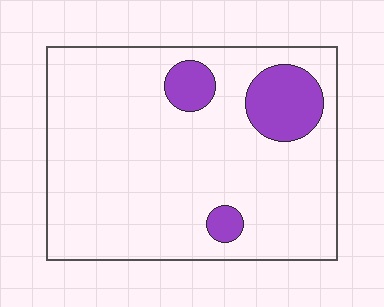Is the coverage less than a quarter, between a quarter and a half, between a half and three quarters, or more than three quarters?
Less than a quarter.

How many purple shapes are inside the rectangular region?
3.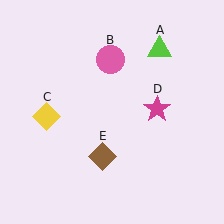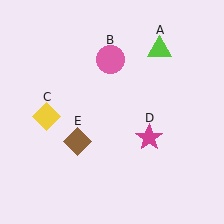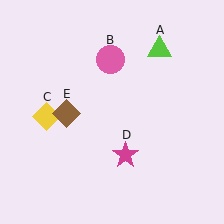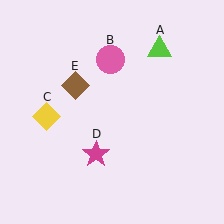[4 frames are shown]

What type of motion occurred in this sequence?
The magenta star (object D), brown diamond (object E) rotated clockwise around the center of the scene.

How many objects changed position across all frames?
2 objects changed position: magenta star (object D), brown diamond (object E).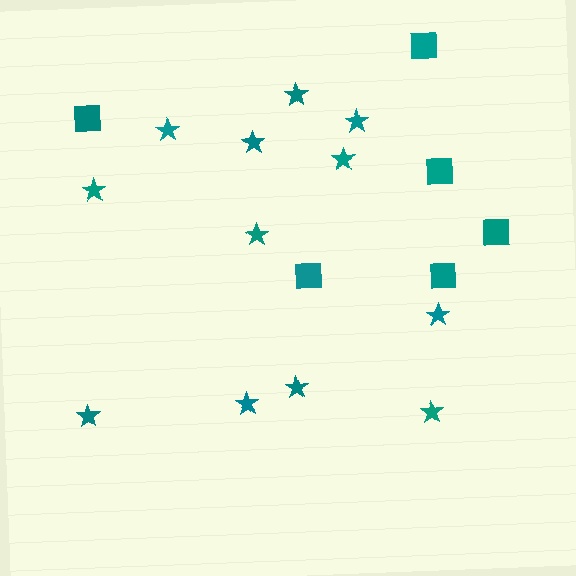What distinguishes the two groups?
There are 2 groups: one group of squares (6) and one group of stars (12).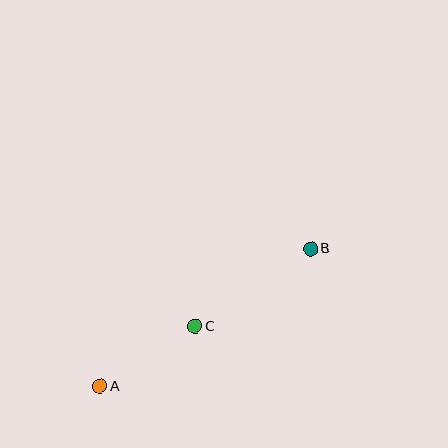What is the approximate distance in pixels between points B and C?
The distance between B and C is approximately 140 pixels.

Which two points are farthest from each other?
Points A and B are farthest from each other.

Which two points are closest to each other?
Points A and C are closest to each other.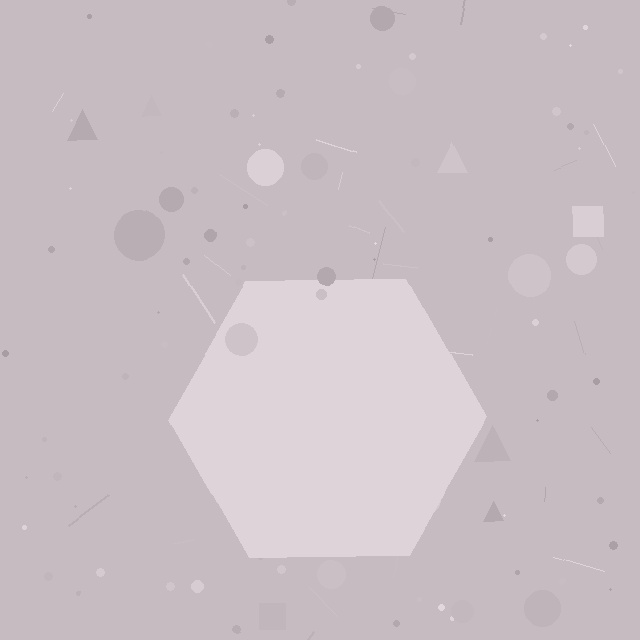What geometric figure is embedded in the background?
A hexagon is embedded in the background.